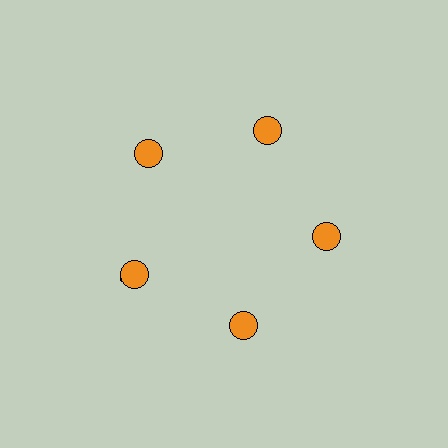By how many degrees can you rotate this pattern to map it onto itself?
The pattern maps onto itself every 72 degrees of rotation.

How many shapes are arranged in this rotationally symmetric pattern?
There are 10 shapes, arranged in 5 groups of 2.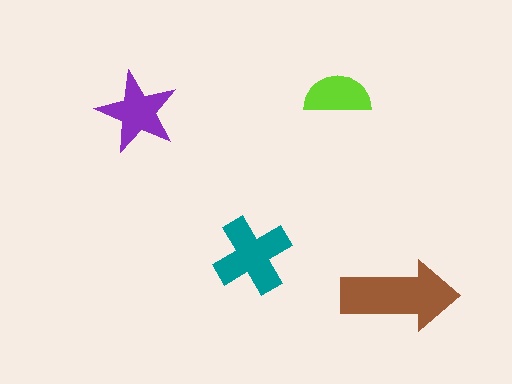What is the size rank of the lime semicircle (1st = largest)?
4th.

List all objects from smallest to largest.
The lime semicircle, the purple star, the teal cross, the brown arrow.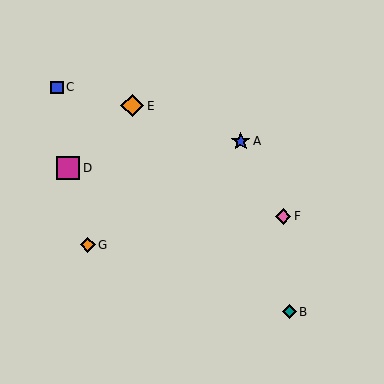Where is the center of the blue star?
The center of the blue star is at (241, 141).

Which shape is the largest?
The magenta square (labeled D) is the largest.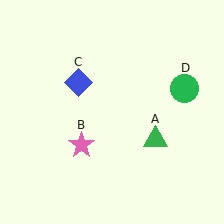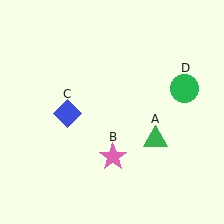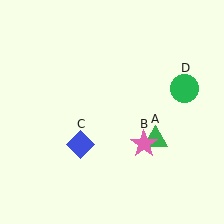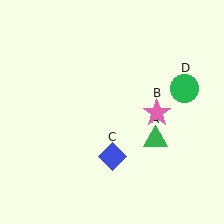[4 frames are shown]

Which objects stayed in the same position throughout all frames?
Green triangle (object A) and green circle (object D) remained stationary.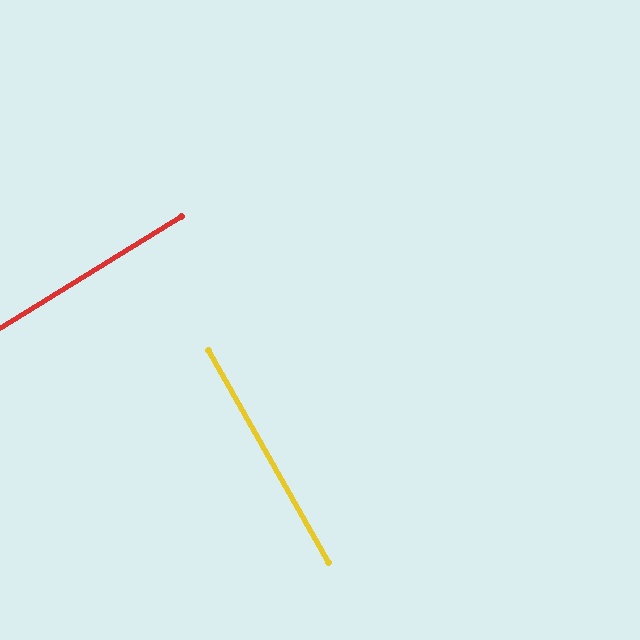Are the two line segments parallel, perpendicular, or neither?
Perpendicular — they meet at approximately 88°.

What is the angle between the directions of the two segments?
Approximately 88 degrees.